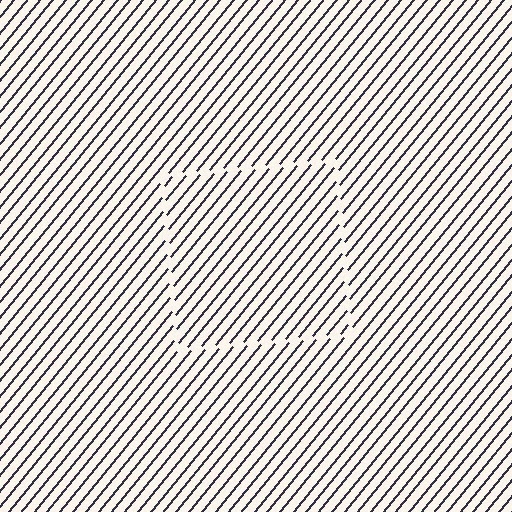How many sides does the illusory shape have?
4 sides — the line-ends trace a square.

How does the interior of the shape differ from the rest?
The interior of the shape contains the same grating, shifted by half a period — the contour is defined by the phase discontinuity where line-ends from the inner and outer gratings abut.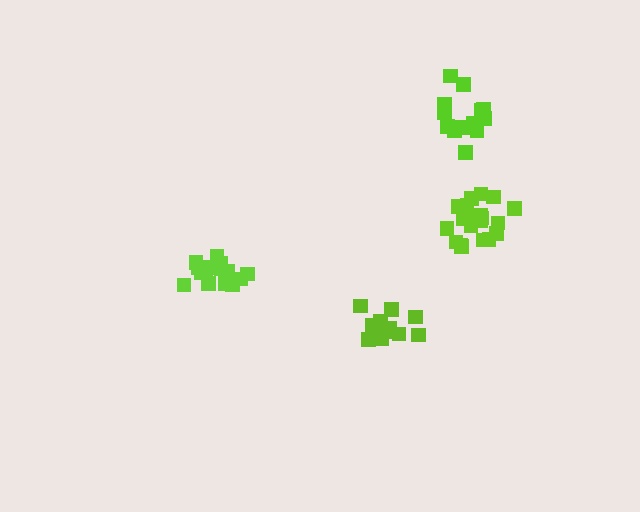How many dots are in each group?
Group 1: 17 dots, Group 2: 14 dots, Group 3: 14 dots, Group 4: 20 dots (65 total).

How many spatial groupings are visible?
There are 4 spatial groupings.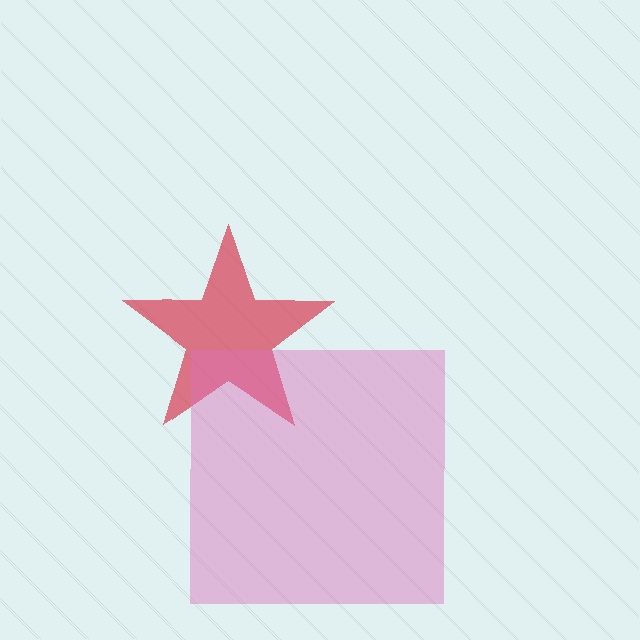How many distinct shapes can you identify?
There are 2 distinct shapes: a red star, a pink square.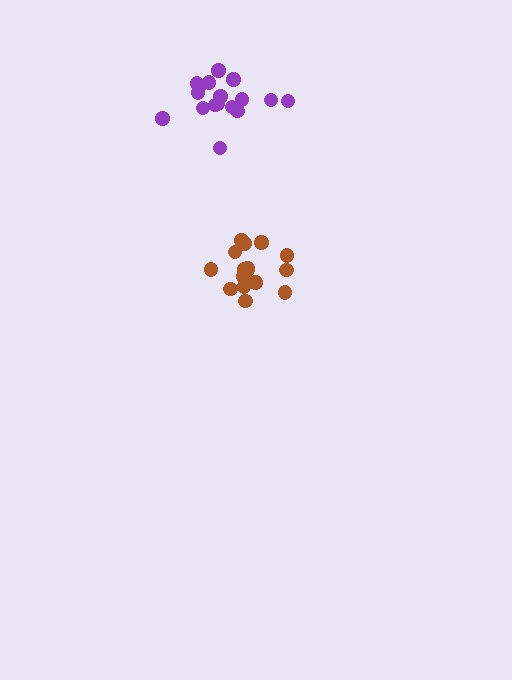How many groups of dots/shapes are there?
There are 2 groups.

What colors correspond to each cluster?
The clusters are colored: brown, purple.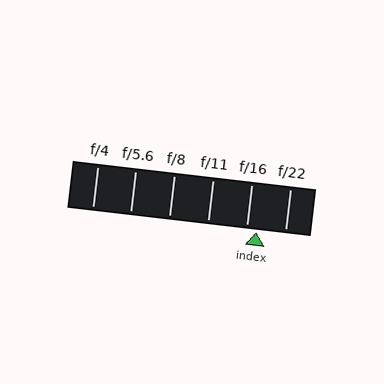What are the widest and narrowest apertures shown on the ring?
The widest aperture shown is f/4 and the narrowest is f/22.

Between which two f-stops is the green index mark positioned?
The index mark is between f/16 and f/22.